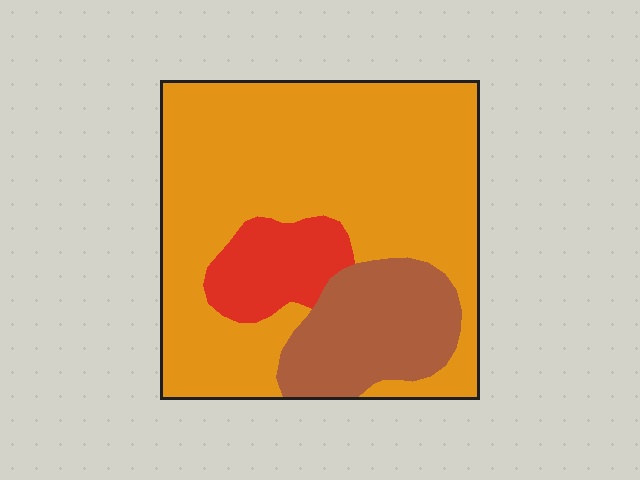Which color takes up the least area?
Red, at roughly 10%.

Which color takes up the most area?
Orange, at roughly 70%.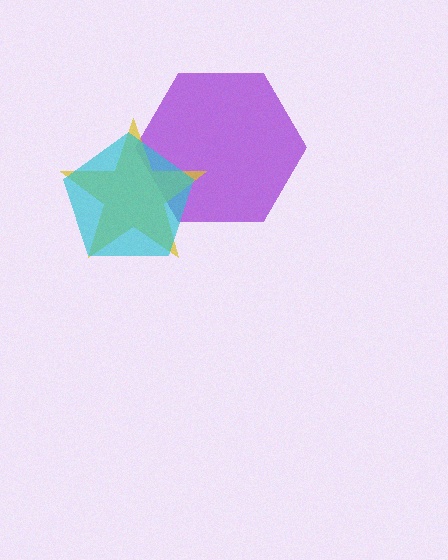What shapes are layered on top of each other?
The layered shapes are: a purple hexagon, a yellow star, a cyan pentagon.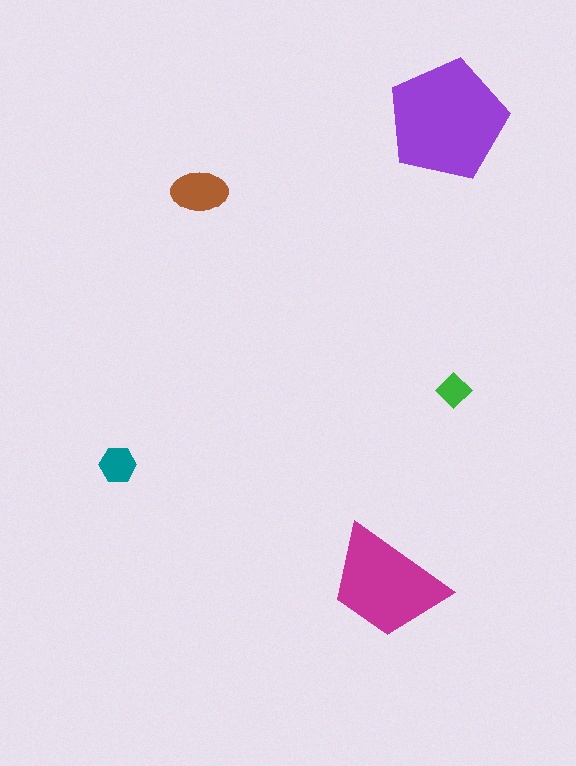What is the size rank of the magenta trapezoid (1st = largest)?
2nd.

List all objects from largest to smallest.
The purple pentagon, the magenta trapezoid, the brown ellipse, the teal hexagon, the green diamond.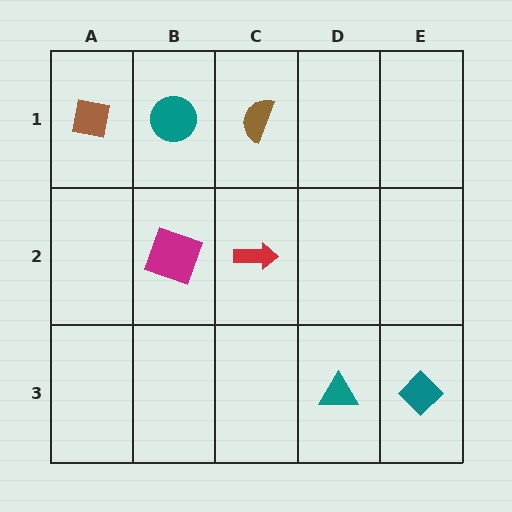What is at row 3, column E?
A teal diamond.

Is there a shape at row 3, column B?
No, that cell is empty.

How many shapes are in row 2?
2 shapes.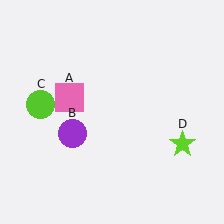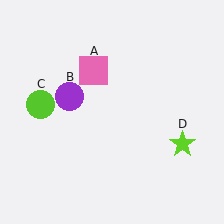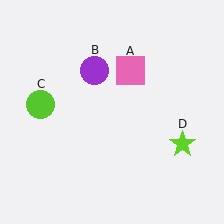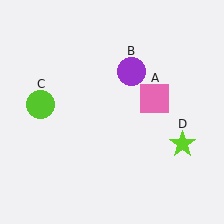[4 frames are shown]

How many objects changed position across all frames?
2 objects changed position: pink square (object A), purple circle (object B).